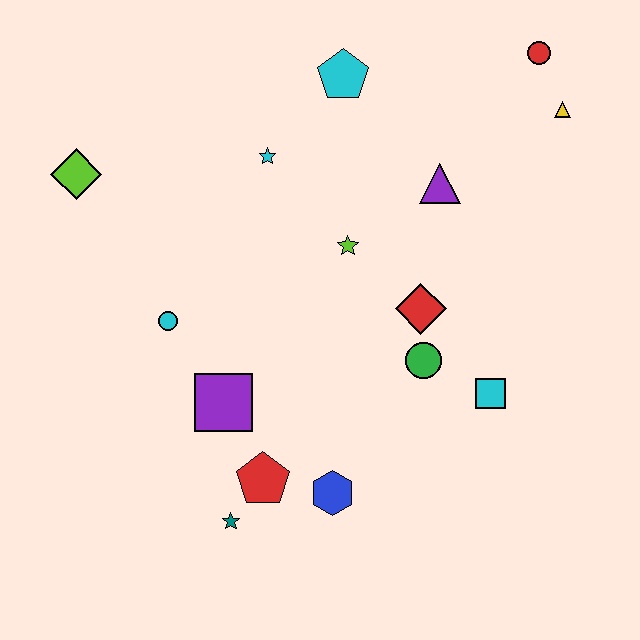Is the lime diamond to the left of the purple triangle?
Yes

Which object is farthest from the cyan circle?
The red circle is farthest from the cyan circle.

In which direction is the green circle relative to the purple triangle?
The green circle is below the purple triangle.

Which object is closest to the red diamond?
The green circle is closest to the red diamond.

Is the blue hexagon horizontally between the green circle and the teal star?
Yes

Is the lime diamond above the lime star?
Yes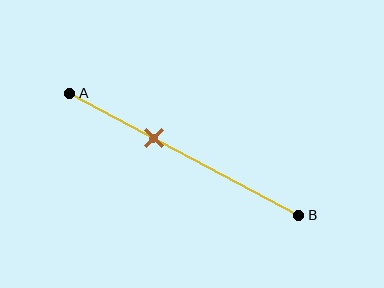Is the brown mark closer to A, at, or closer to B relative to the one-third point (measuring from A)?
The brown mark is closer to point B than the one-third point of segment AB.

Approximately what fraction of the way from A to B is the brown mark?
The brown mark is approximately 35% of the way from A to B.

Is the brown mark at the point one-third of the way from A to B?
No, the mark is at about 35% from A, not at the 33% one-third point.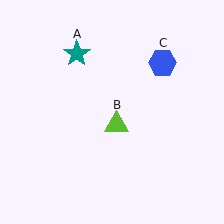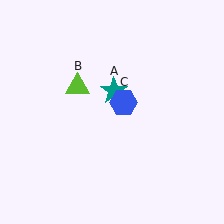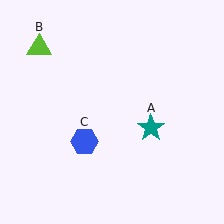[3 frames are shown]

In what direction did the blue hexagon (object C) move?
The blue hexagon (object C) moved down and to the left.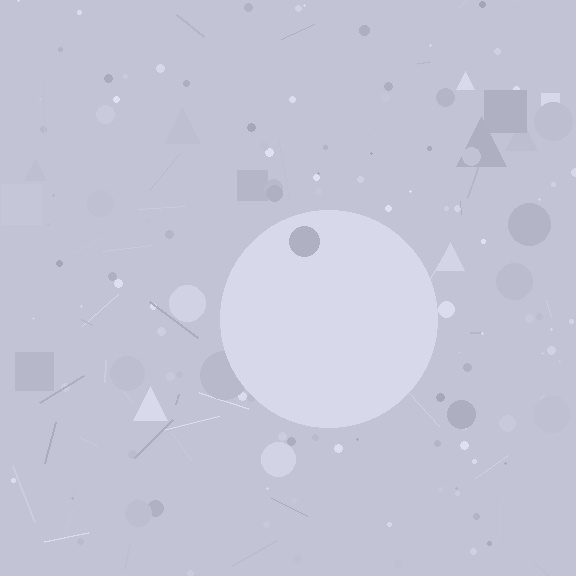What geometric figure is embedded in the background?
A circle is embedded in the background.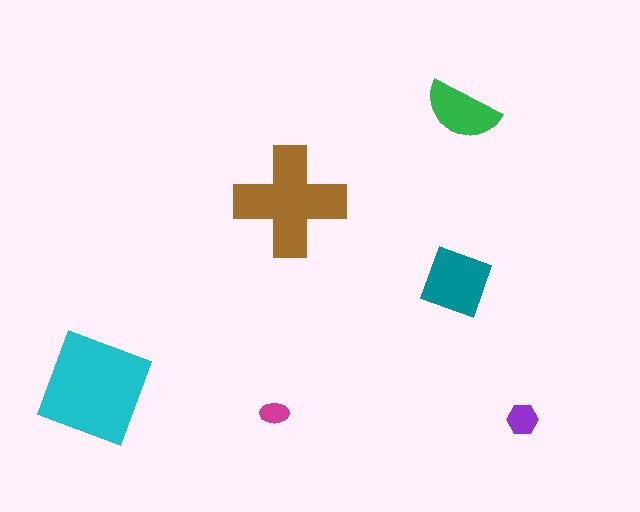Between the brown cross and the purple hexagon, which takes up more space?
The brown cross.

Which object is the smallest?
The magenta ellipse.